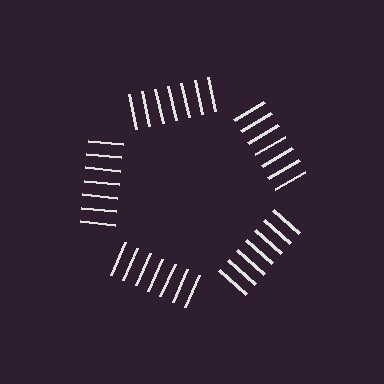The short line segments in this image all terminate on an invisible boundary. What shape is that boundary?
An illusory pentagon — the line segments terminate on its edges but no continuous stroke is drawn.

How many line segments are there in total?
35 — 7 along each of the 5 edges.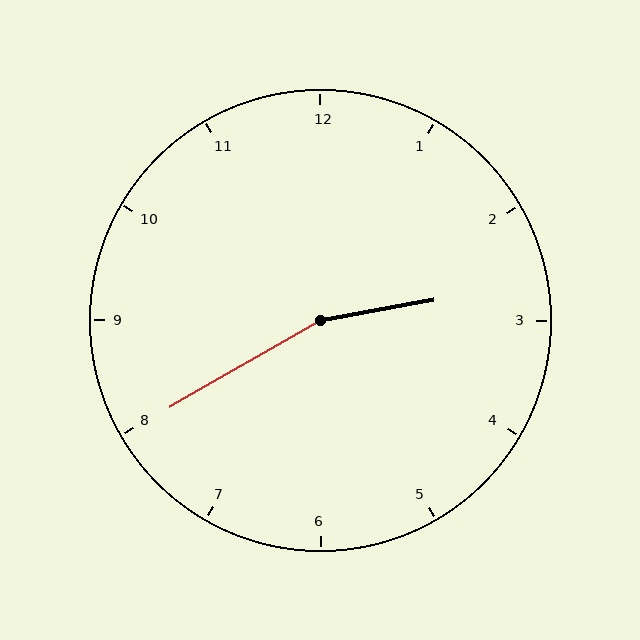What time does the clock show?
2:40.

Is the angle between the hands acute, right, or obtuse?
It is obtuse.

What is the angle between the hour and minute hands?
Approximately 160 degrees.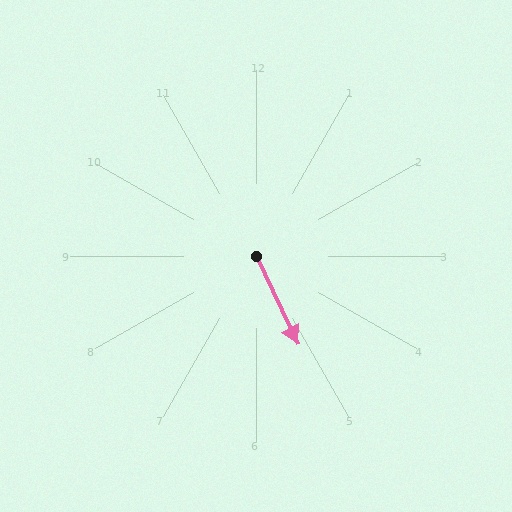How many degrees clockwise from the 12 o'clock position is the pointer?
Approximately 155 degrees.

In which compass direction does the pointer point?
Southeast.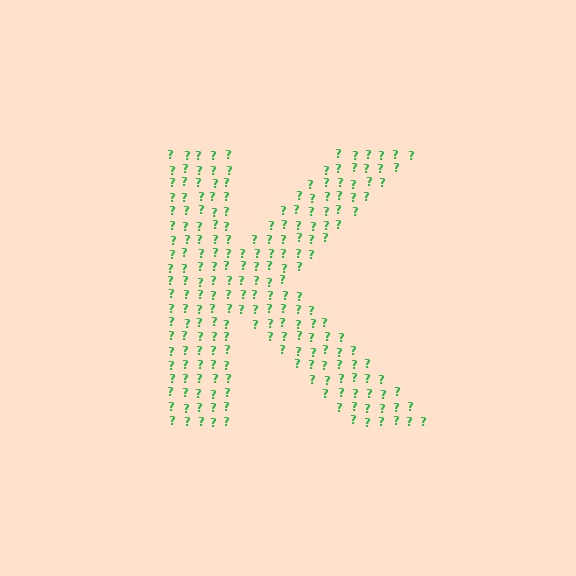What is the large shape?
The large shape is the letter K.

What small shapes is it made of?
It is made of small question marks.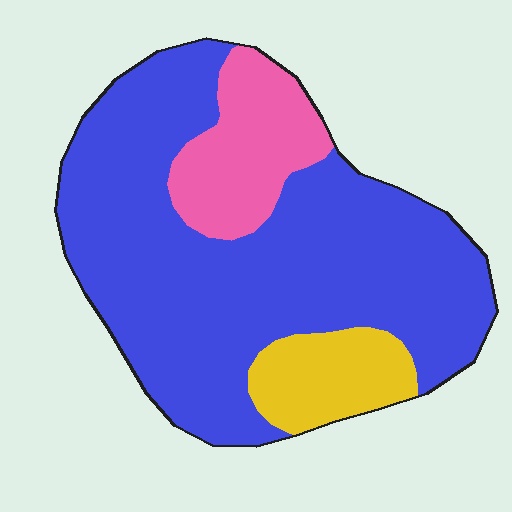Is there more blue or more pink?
Blue.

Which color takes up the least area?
Yellow, at roughly 10%.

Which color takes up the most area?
Blue, at roughly 75%.